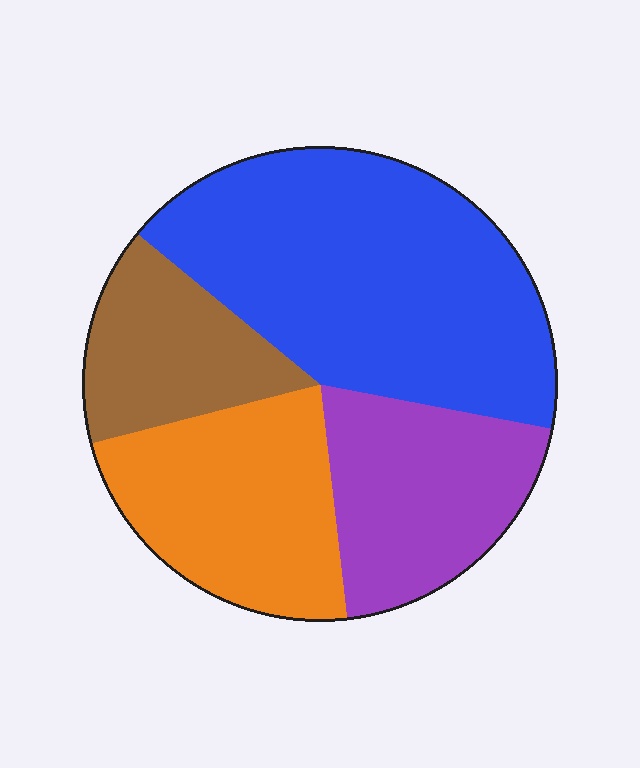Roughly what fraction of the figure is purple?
Purple covers 20% of the figure.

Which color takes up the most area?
Blue, at roughly 40%.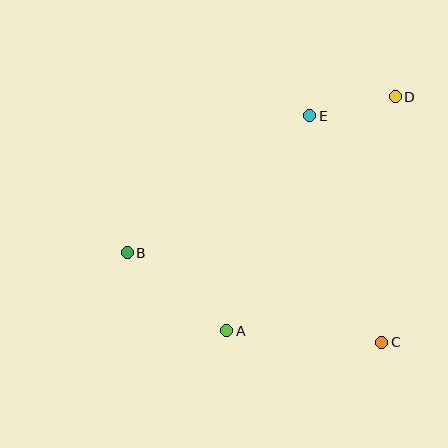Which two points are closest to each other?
Points D and E are closest to each other.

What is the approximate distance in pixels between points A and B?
The distance between A and B is approximately 127 pixels.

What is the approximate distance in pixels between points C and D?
The distance between C and D is approximately 246 pixels.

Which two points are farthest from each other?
Points B and D are farthest from each other.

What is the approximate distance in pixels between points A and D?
The distance between A and D is approximately 288 pixels.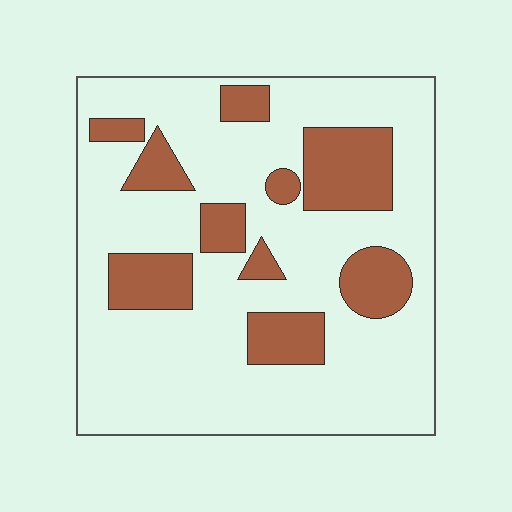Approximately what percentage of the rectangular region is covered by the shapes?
Approximately 25%.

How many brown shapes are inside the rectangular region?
10.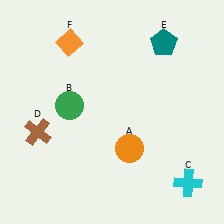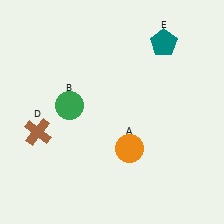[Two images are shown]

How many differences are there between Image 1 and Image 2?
There are 2 differences between the two images.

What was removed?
The orange diamond (F), the cyan cross (C) were removed in Image 2.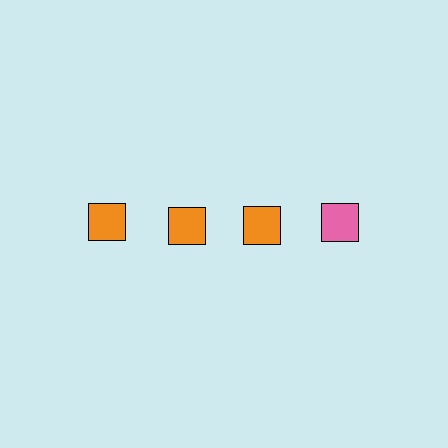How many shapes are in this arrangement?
There are 4 shapes arranged in a grid pattern.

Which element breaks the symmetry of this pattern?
The pink square in the top row, second from right column breaks the symmetry. All other shapes are orange squares.